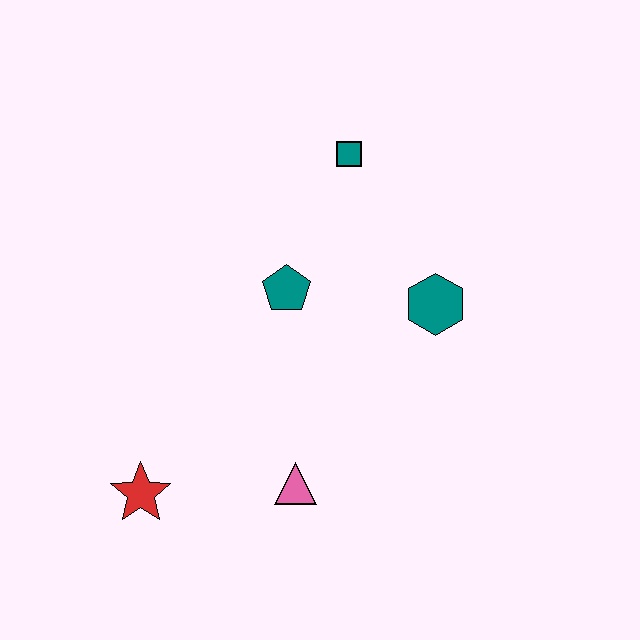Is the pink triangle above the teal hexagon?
No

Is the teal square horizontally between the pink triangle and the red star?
No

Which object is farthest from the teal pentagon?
The red star is farthest from the teal pentagon.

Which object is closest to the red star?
The pink triangle is closest to the red star.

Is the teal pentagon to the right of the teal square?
No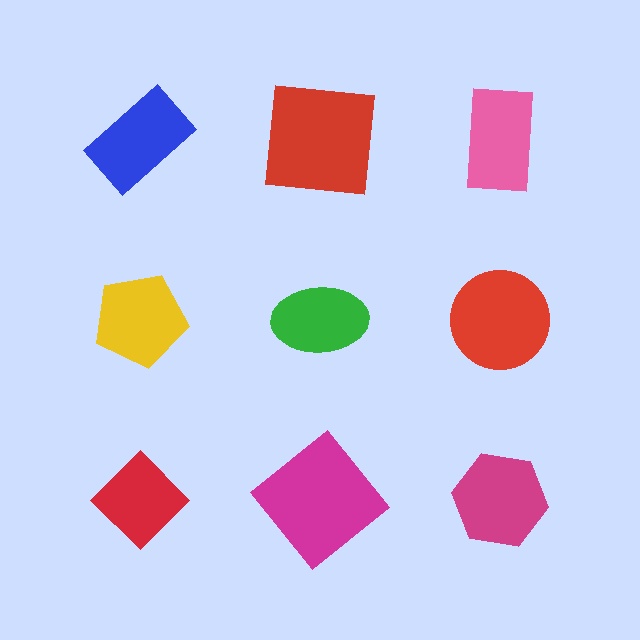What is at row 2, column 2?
A green ellipse.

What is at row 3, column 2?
A magenta diamond.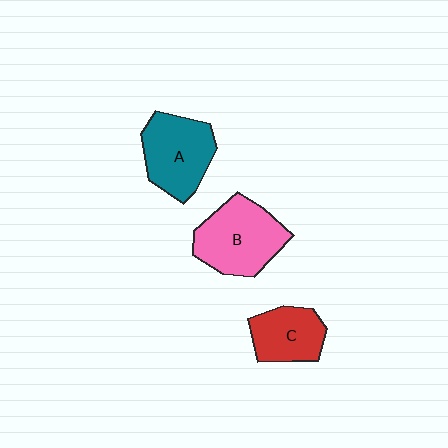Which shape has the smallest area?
Shape C (red).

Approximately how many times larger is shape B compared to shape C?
Approximately 1.5 times.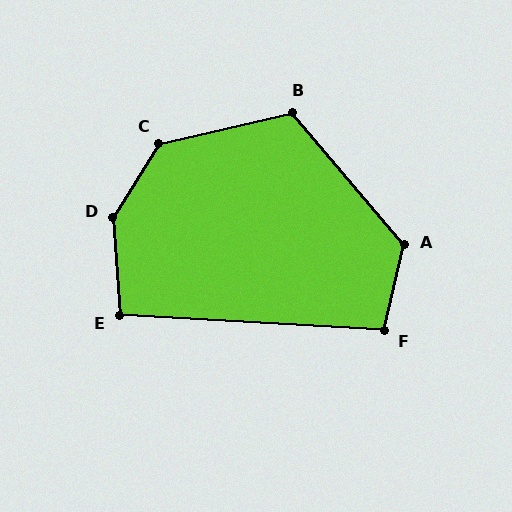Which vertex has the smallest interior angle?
E, at approximately 98 degrees.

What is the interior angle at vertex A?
Approximately 127 degrees (obtuse).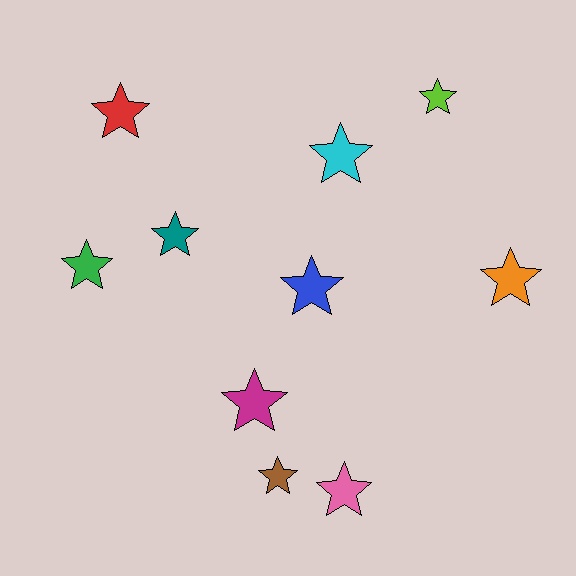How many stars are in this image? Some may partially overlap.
There are 10 stars.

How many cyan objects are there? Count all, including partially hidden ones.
There is 1 cyan object.